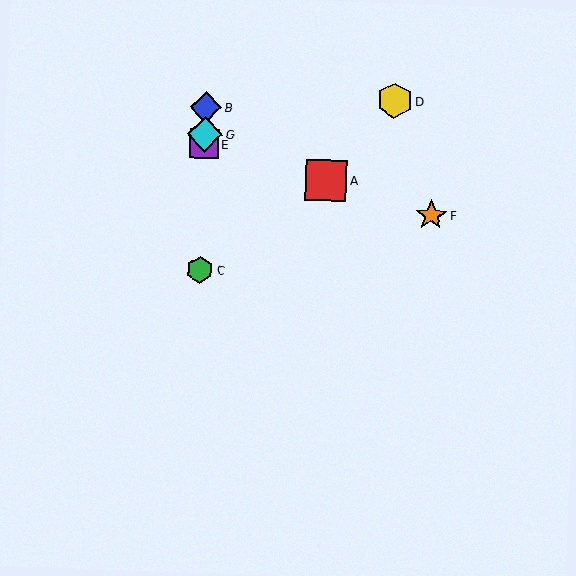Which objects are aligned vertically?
Objects B, C, E, G are aligned vertically.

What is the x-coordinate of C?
Object C is at x≈200.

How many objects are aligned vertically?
4 objects (B, C, E, G) are aligned vertically.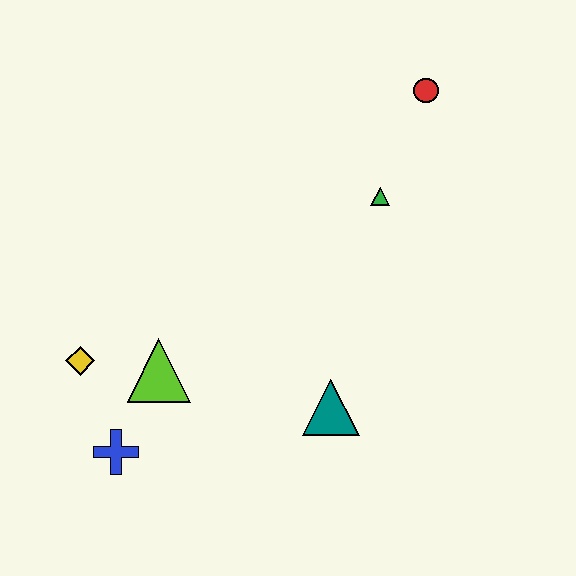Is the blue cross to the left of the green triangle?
Yes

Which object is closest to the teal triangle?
The lime triangle is closest to the teal triangle.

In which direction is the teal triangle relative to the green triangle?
The teal triangle is below the green triangle.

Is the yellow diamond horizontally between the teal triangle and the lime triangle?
No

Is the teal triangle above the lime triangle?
No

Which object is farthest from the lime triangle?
The red circle is farthest from the lime triangle.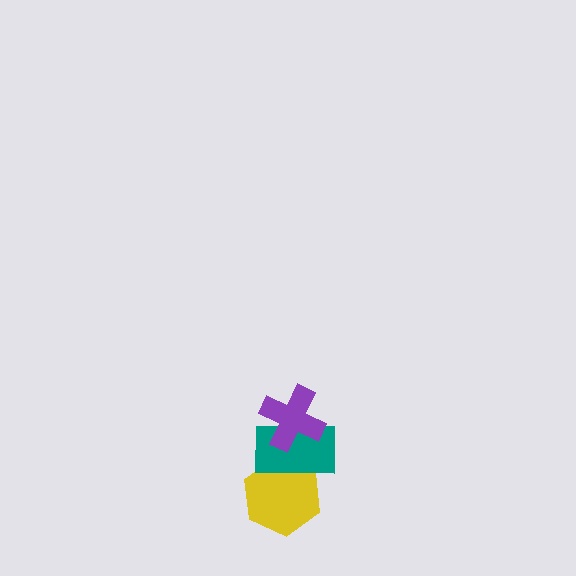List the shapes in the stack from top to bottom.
From top to bottom: the purple cross, the teal rectangle, the yellow hexagon.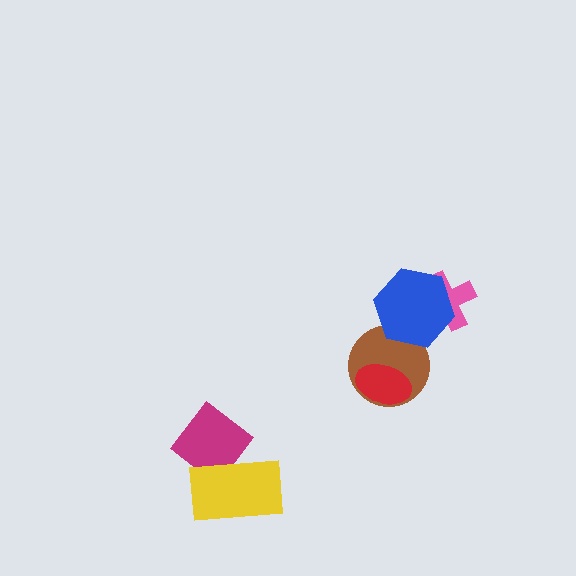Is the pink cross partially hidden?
Yes, it is partially covered by another shape.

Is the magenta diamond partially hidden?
Yes, it is partially covered by another shape.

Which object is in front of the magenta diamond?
The yellow rectangle is in front of the magenta diamond.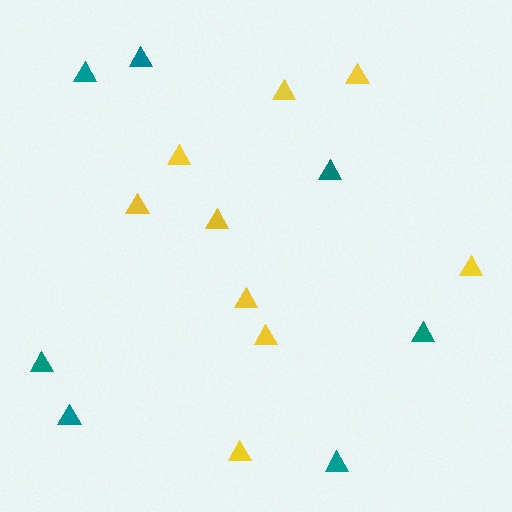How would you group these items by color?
There are 2 groups: one group of yellow triangles (9) and one group of teal triangles (7).